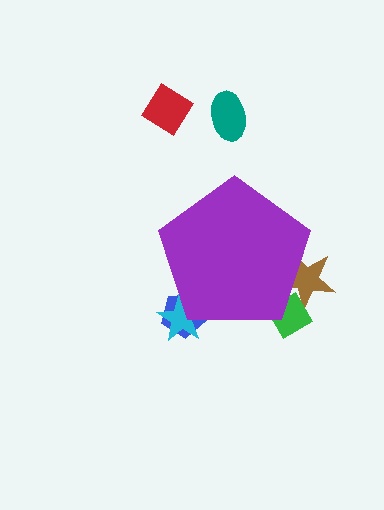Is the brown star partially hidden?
Yes, the brown star is partially hidden behind the purple pentagon.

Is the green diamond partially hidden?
Yes, the green diamond is partially hidden behind the purple pentagon.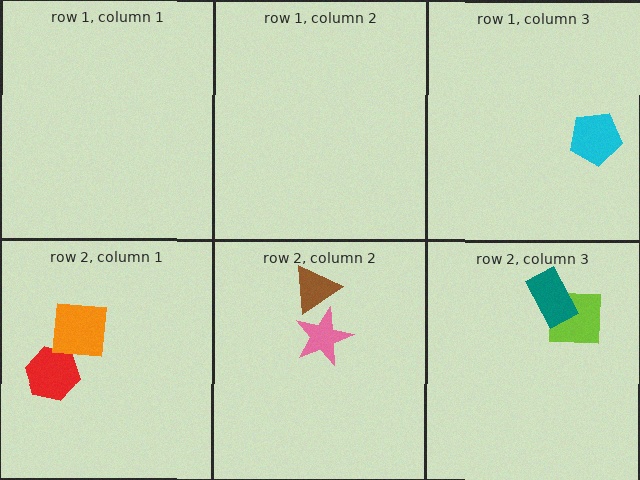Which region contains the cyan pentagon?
The row 1, column 3 region.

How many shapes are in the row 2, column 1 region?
2.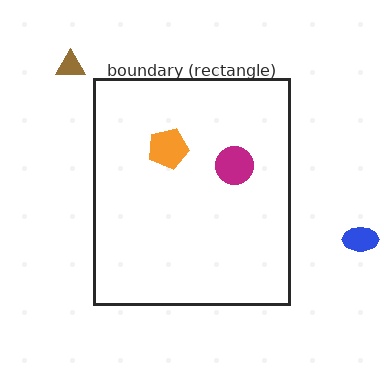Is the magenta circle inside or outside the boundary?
Inside.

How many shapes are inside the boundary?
2 inside, 2 outside.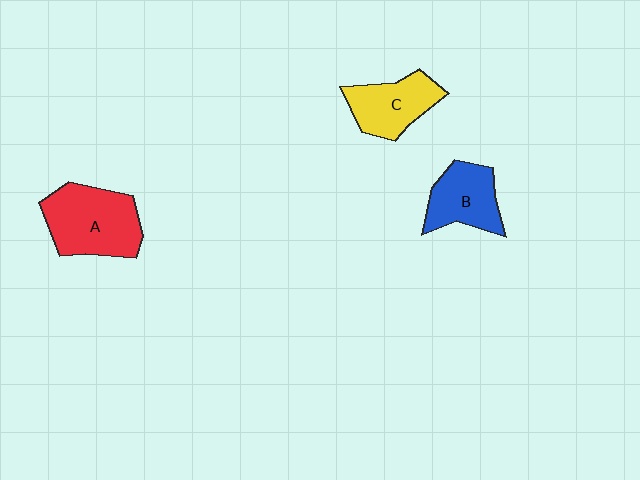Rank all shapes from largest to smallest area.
From largest to smallest: A (red), C (yellow), B (blue).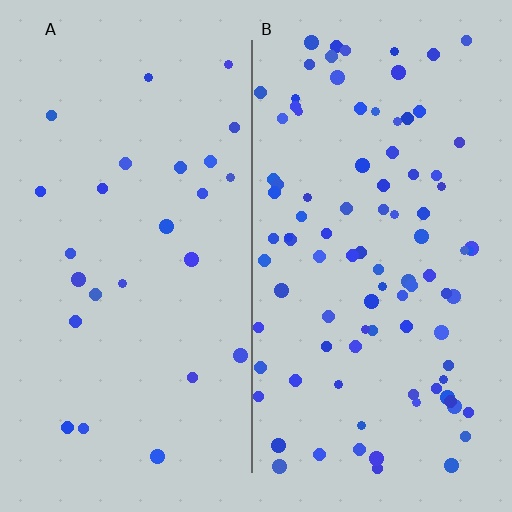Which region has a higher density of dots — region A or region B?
B (the right).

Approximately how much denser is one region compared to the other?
Approximately 3.7× — region B over region A.